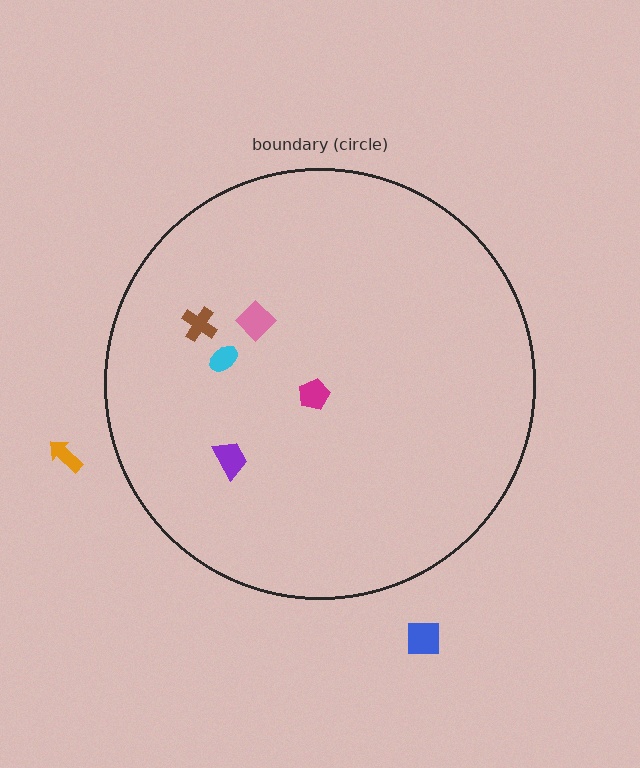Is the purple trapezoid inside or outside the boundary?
Inside.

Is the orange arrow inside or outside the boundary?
Outside.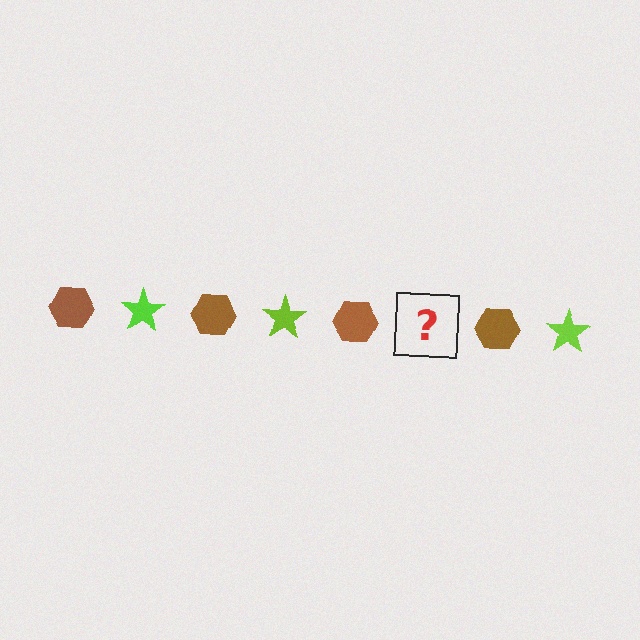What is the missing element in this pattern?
The missing element is a lime star.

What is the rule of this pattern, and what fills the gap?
The rule is that the pattern alternates between brown hexagon and lime star. The gap should be filled with a lime star.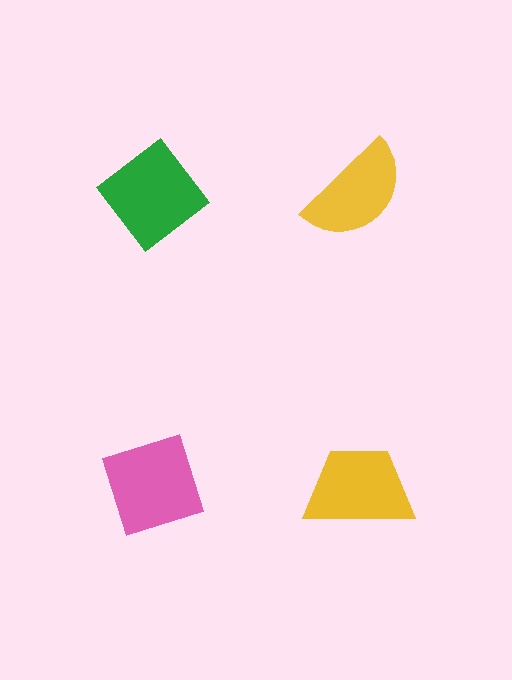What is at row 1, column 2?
A yellow semicircle.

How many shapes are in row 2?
2 shapes.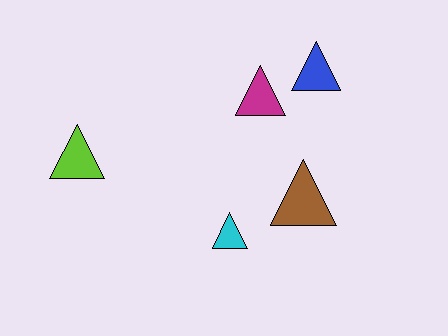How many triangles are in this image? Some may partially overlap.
There are 5 triangles.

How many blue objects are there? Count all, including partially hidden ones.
There is 1 blue object.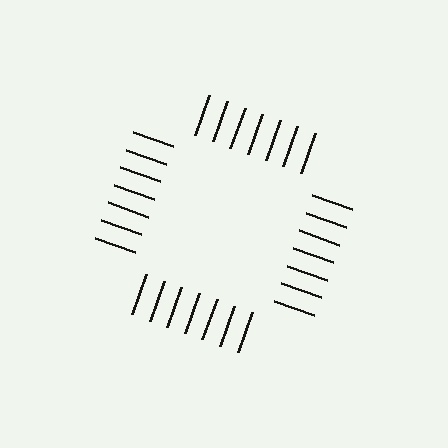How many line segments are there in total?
28 — 7 along each of the 4 edges.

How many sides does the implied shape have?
4 sides — the line-ends trace a square.